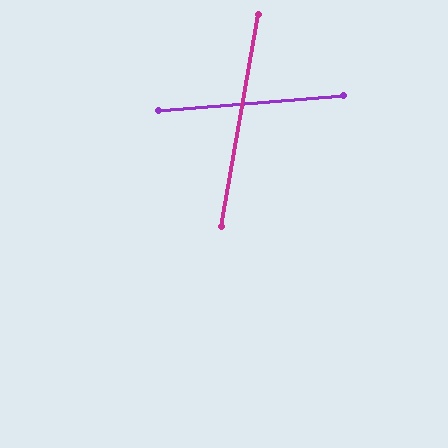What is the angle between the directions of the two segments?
Approximately 76 degrees.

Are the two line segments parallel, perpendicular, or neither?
Neither parallel nor perpendicular — they differ by about 76°.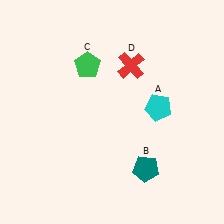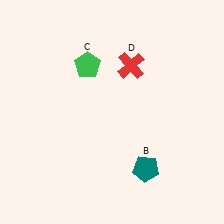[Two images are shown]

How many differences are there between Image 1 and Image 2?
There is 1 difference between the two images.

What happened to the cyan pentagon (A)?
The cyan pentagon (A) was removed in Image 2. It was in the top-right area of Image 1.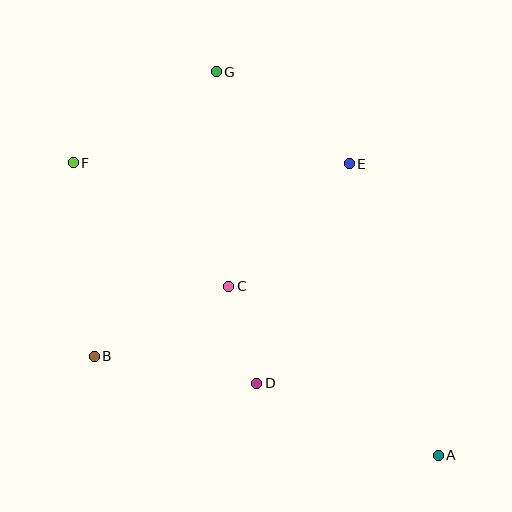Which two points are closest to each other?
Points C and D are closest to each other.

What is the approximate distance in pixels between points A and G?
The distance between A and G is approximately 444 pixels.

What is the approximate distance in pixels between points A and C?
The distance between A and C is approximately 269 pixels.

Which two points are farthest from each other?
Points A and F are farthest from each other.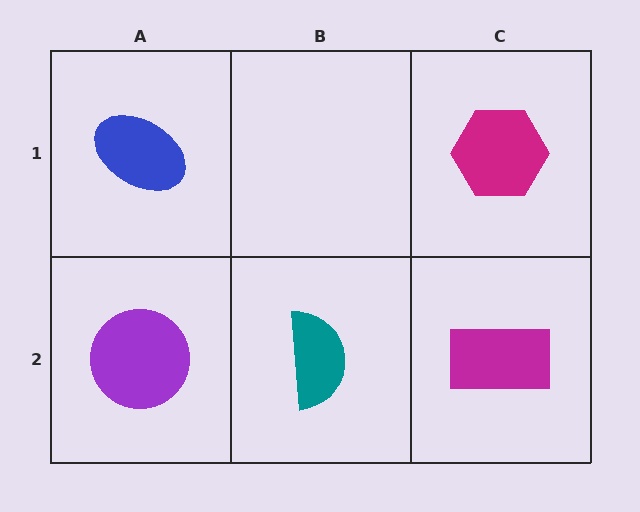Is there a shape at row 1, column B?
No, that cell is empty.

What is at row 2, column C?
A magenta rectangle.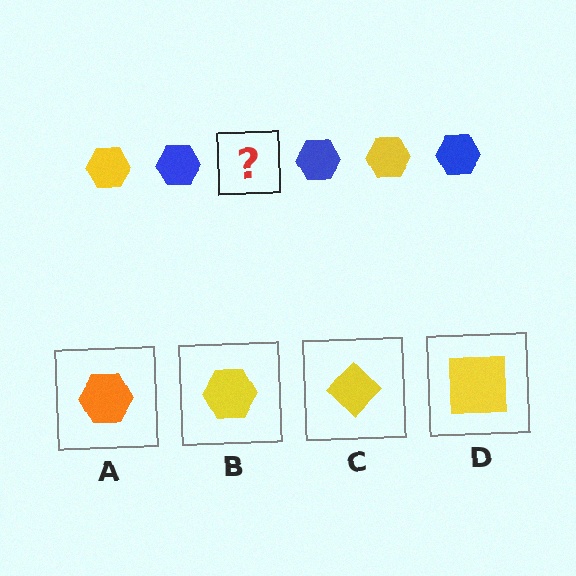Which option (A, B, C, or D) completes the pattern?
B.